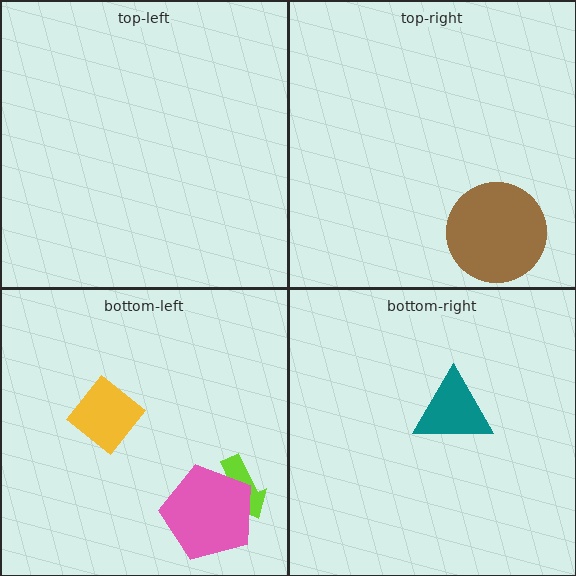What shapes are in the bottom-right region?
The teal triangle.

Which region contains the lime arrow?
The bottom-left region.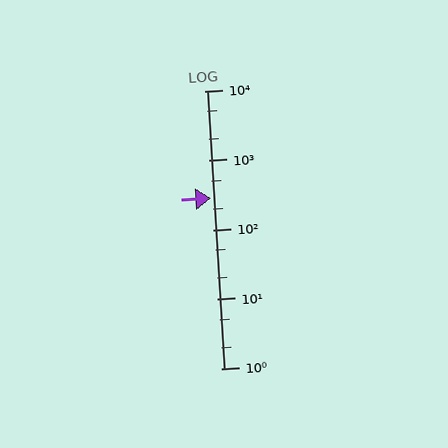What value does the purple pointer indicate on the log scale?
The pointer indicates approximately 280.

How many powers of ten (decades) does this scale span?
The scale spans 4 decades, from 1 to 10000.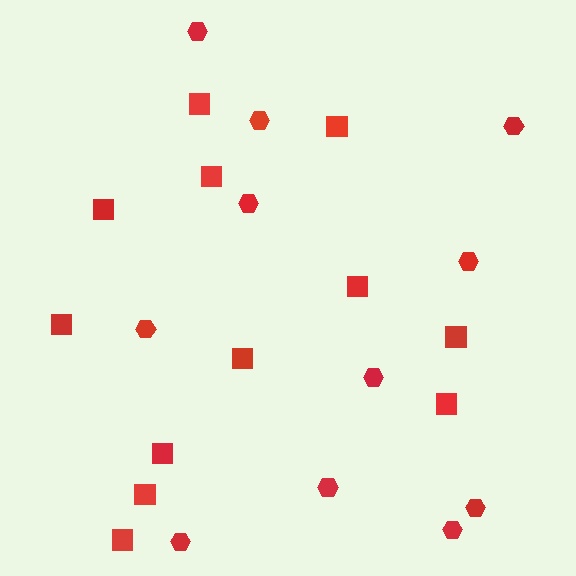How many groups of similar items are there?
There are 2 groups: one group of hexagons (11) and one group of squares (12).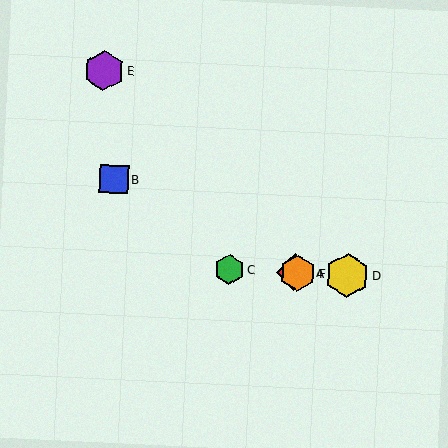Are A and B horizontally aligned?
No, A is at y≈273 and B is at y≈179.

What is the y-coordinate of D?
Object D is at y≈275.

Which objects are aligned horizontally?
Objects A, C, D, F are aligned horizontally.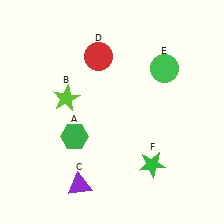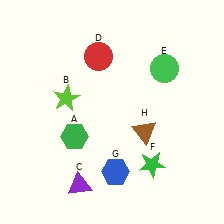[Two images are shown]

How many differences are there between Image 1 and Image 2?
There are 2 differences between the two images.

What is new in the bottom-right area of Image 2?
A blue hexagon (G) was added in the bottom-right area of Image 2.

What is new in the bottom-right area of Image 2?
A brown triangle (H) was added in the bottom-right area of Image 2.